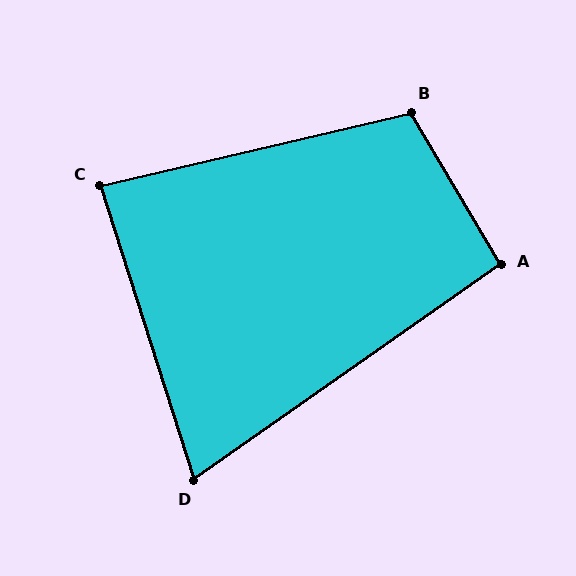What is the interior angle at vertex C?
Approximately 85 degrees (approximately right).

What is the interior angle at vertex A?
Approximately 95 degrees (approximately right).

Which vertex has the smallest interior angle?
D, at approximately 73 degrees.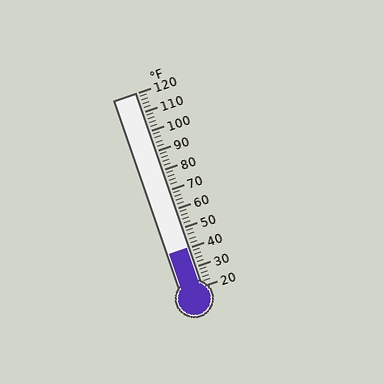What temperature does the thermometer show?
The thermometer shows approximately 40°F.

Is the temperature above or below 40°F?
The temperature is at 40°F.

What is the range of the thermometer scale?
The thermometer scale ranges from 20°F to 120°F.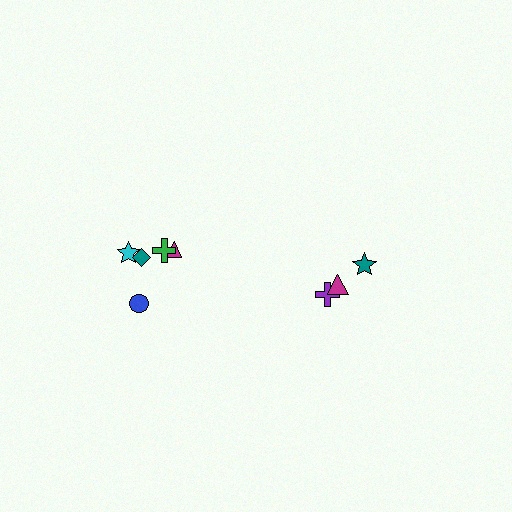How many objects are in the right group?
There are 3 objects.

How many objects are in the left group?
There are 5 objects.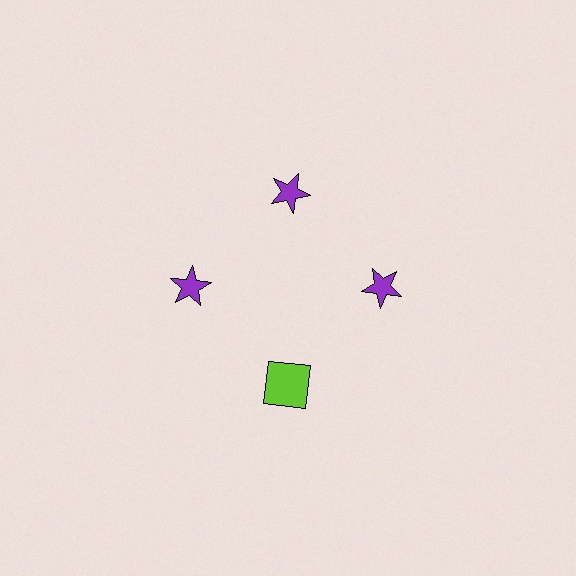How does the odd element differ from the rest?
It differs in both color (lime instead of purple) and shape (square instead of star).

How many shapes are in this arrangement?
There are 4 shapes arranged in a ring pattern.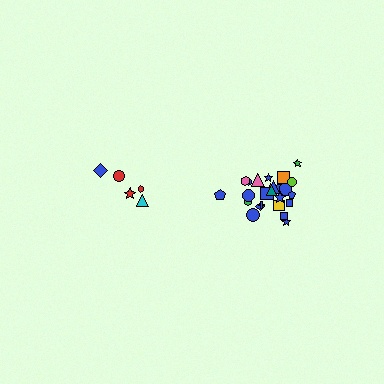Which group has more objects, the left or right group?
The right group.